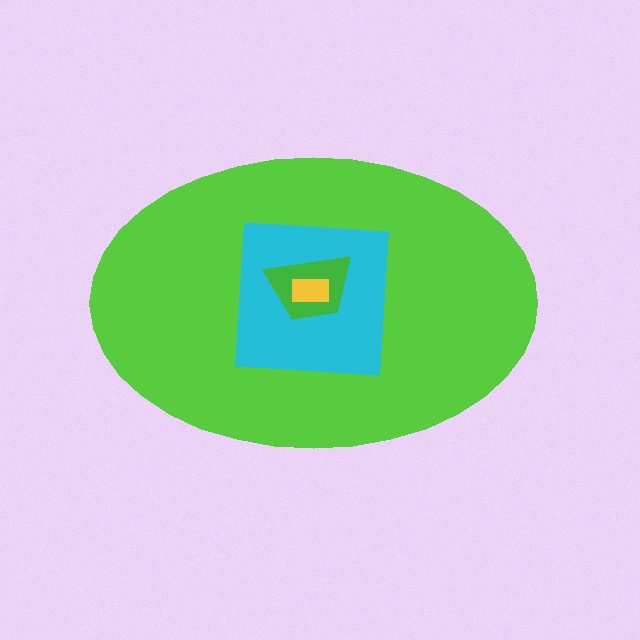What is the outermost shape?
The lime ellipse.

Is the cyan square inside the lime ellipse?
Yes.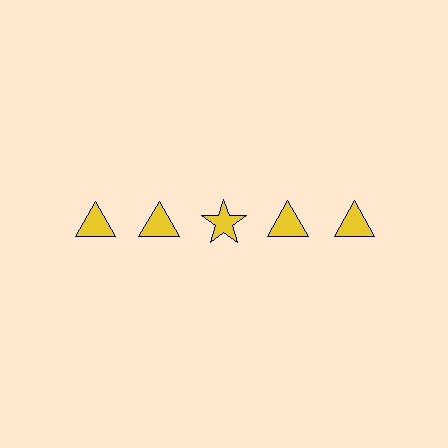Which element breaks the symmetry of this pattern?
The yellow star in the top row, center column breaks the symmetry. All other shapes are yellow triangles.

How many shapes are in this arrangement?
There are 5 shapes arranged in a grid pattern.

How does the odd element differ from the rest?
It has a different shape: star instead of triangle.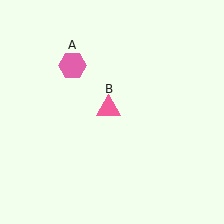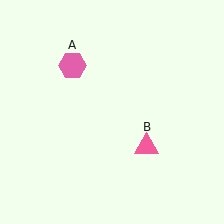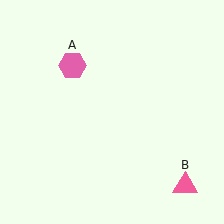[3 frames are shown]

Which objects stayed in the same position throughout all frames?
Pink hexagon (object A) remained stationary.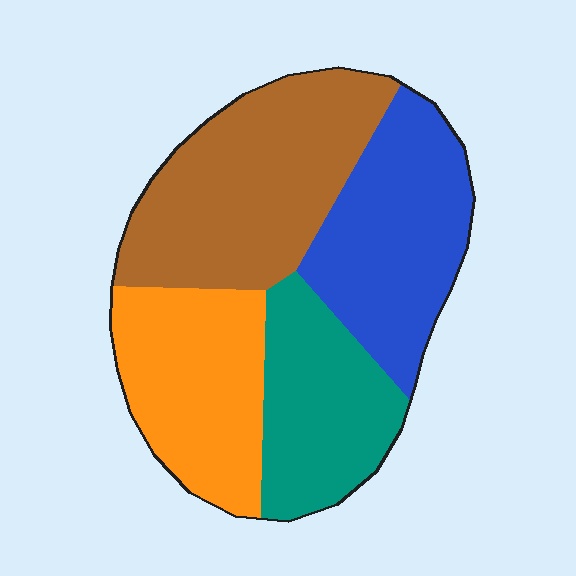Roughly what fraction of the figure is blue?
Blue covers 25% of the figure.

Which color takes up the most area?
Brown, at roughly 30%.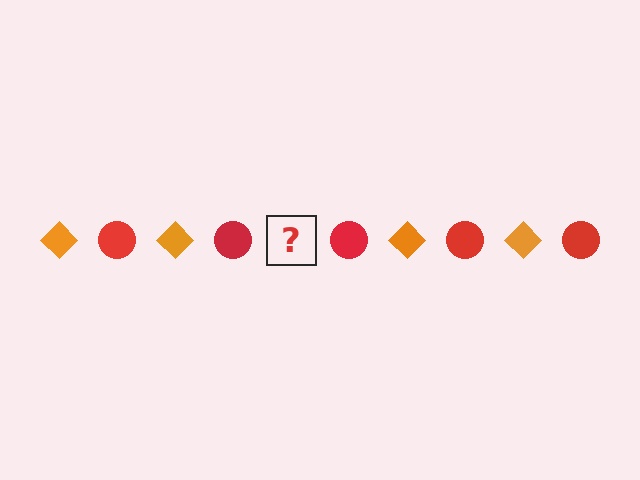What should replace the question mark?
The question mark should be replaced with an orange diamond.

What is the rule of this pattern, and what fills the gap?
The rule is that the pattern alternates between orange diamond and red circle. The gap should be filled with an orange diamond.